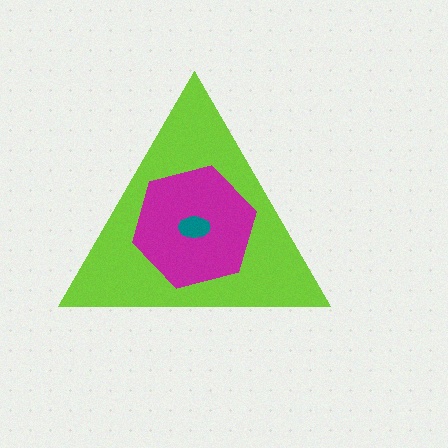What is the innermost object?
The teal ellipse.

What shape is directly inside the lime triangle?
The magenta hexagon.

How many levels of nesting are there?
3.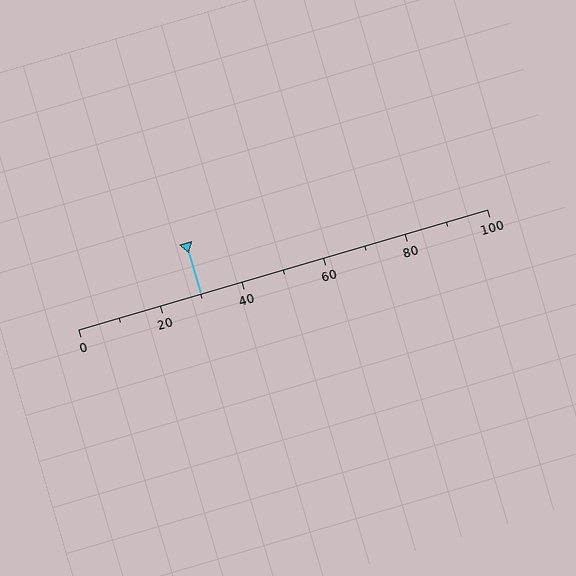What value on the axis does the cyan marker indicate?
The marker indicates approximately 30.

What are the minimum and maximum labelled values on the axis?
The axis runs from 0 to 100.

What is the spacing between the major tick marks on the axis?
The major ticks are spaced 20 apart.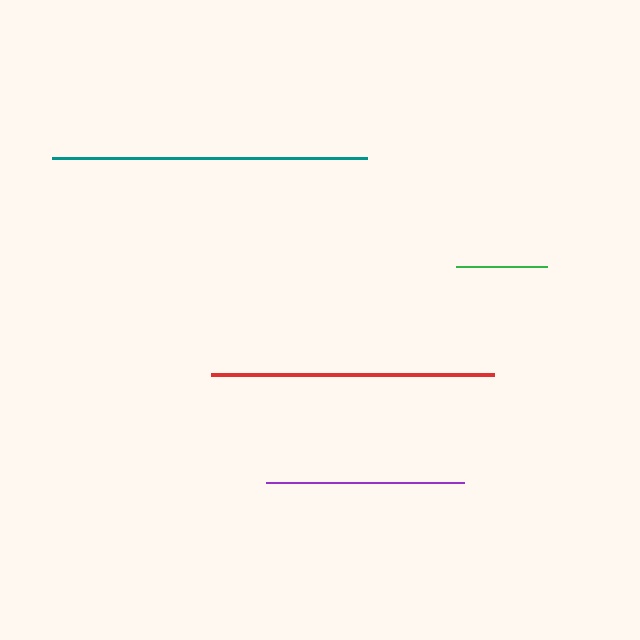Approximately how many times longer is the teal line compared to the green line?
The teal line is approximately 3.5 times the length of the green line.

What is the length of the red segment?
The red segment is approximately 283 pixels long.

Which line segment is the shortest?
The green line is the shortest at approximately 90 pixels.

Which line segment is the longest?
The teal line is the longest at approximately 315 pixels.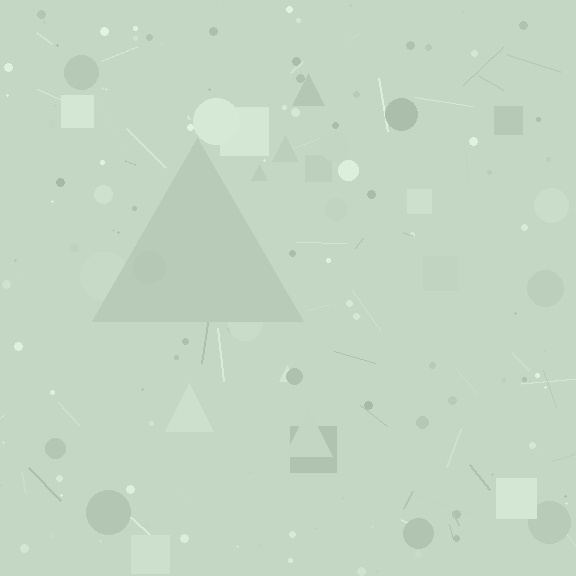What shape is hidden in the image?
A triangle is hidden in the image.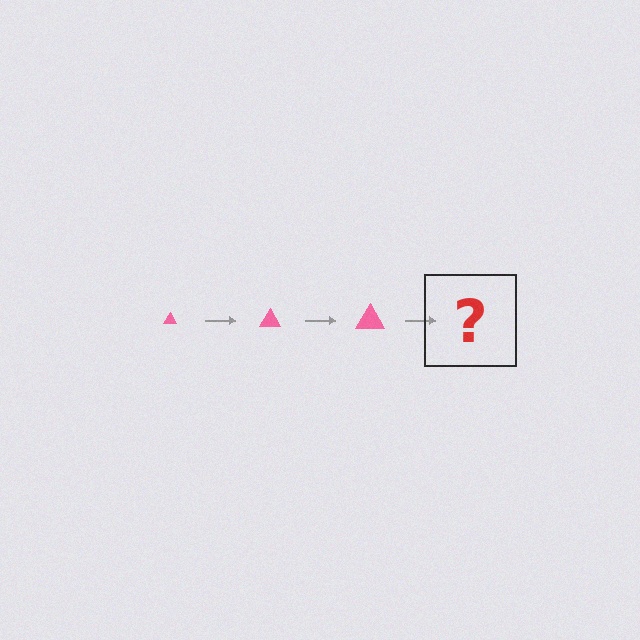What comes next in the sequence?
The next element should be a pink triangle, larger than the previous one.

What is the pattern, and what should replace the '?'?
The pattern is that the triangle gets progressively larger each step. The '?' should be a pink triangle, larger than the previous one.